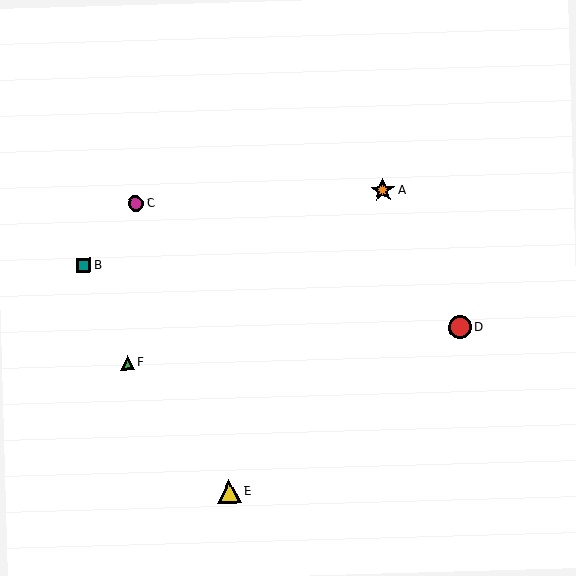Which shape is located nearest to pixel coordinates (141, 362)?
The green triangle (labeled F) at (128, 363) is nearest to that location.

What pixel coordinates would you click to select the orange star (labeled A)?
Click at (383, 190) to select the orange star A.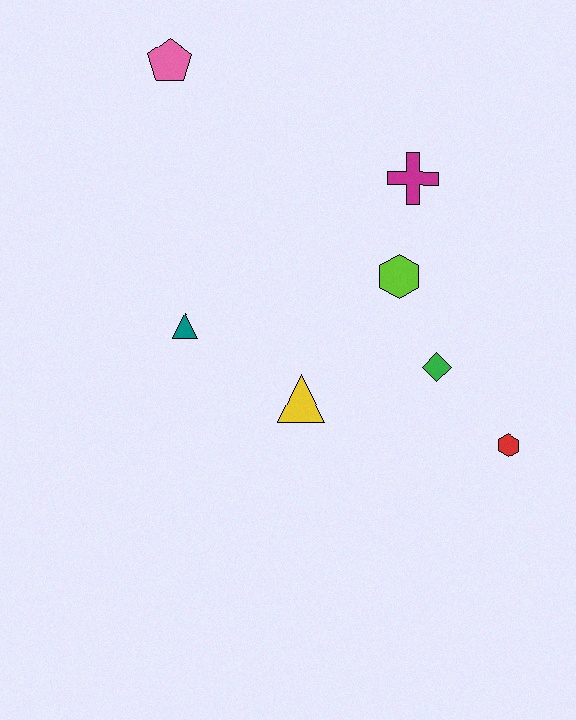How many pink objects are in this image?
There is 1 pink object.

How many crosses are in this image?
There is 1 cross.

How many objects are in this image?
There are 7 objects.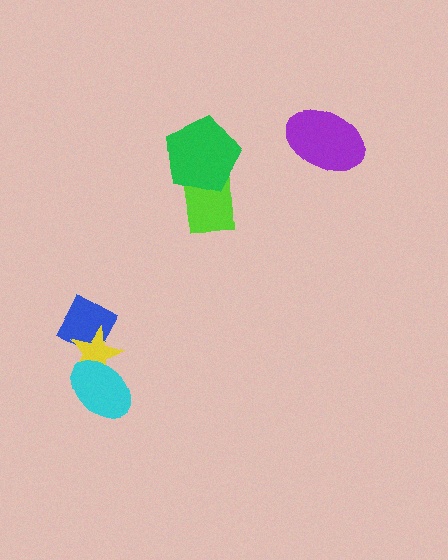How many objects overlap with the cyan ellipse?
1 object overlaps with the cyan ellipse.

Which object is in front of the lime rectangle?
The green pentagon is in front of the lime rectangle.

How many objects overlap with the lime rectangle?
1 object overlaps with the lime rectangle.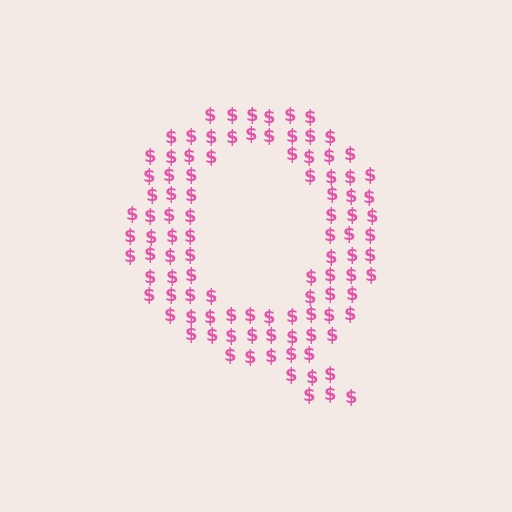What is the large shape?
The large shape is the letter Q.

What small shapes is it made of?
It is made of small dollar signs.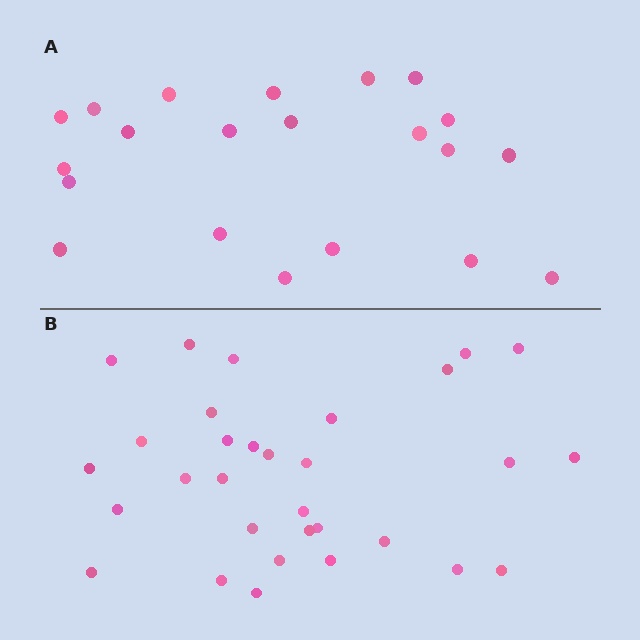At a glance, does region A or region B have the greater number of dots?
Region B (the bottom region) has more dots.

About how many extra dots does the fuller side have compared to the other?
Region B has roughly 10 or so more dots than region A.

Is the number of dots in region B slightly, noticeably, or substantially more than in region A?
Region B has substantially more. The ratio is roughly 1.5 to 1.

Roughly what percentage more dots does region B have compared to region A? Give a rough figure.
About 50% more.